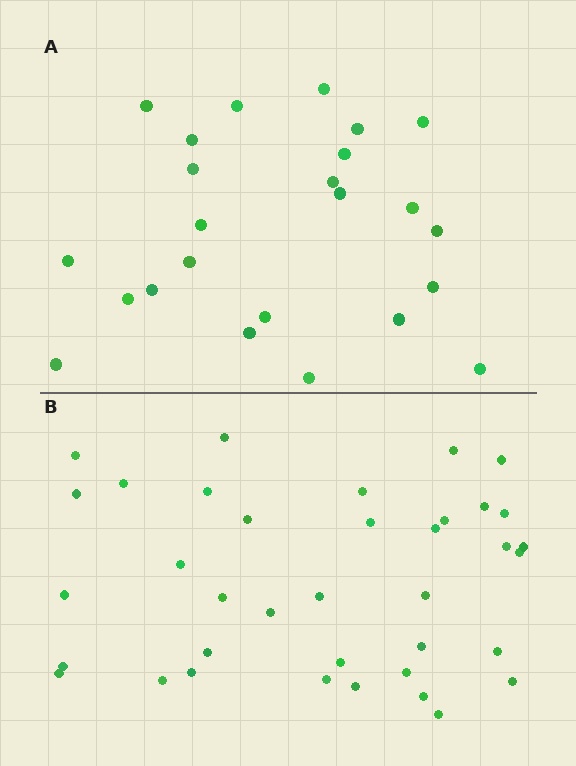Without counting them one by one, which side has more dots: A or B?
Region B (the bottom region) has more dots.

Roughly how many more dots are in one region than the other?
Region B has approximately 15 more dots than region A.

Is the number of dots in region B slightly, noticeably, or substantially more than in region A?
Region B has substantially more. The ratio is roughly 1.5 to 1.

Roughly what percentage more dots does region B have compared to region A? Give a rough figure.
About 55% more.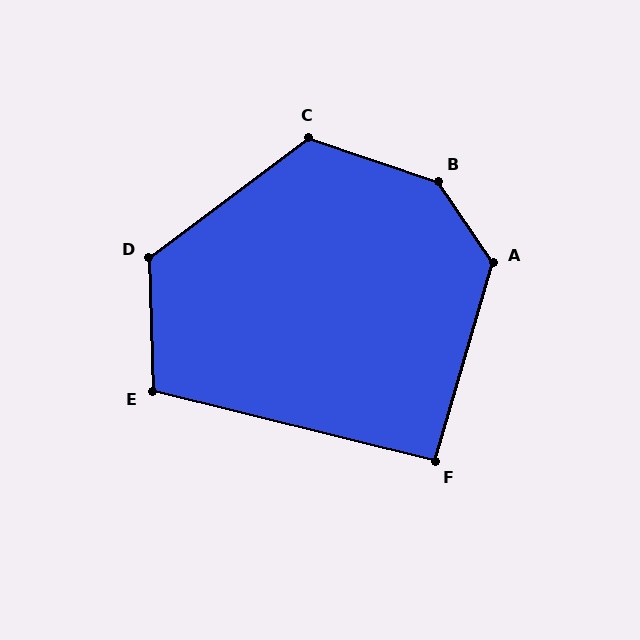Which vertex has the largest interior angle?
B, at approximately 142 degrees.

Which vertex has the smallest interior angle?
F, at approximately 92 degrees.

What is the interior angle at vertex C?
Approximately 125 degrees (obtuse).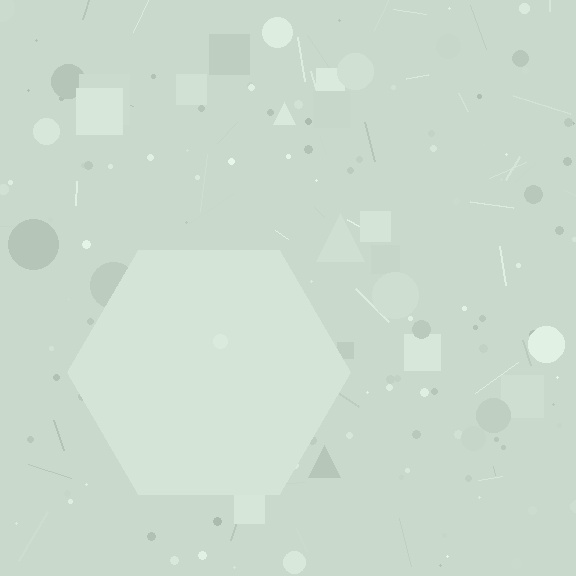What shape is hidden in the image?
A hexagon is hidden in the image.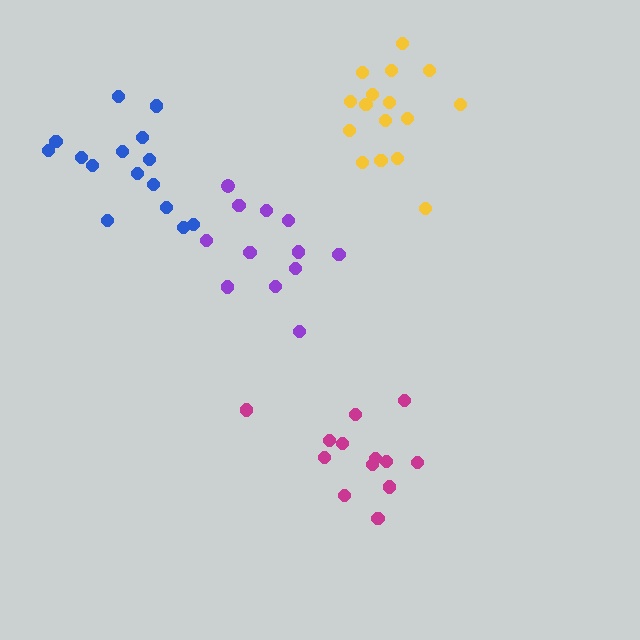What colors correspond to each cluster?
The clusters are colored: blue, purple, magenta, yellow.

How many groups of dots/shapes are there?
There are 4 groups.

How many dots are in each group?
Group 1: 15 dots, Group 2: 12 dots, Group 3: 13 dots, Group 4: 16 dots (56 total).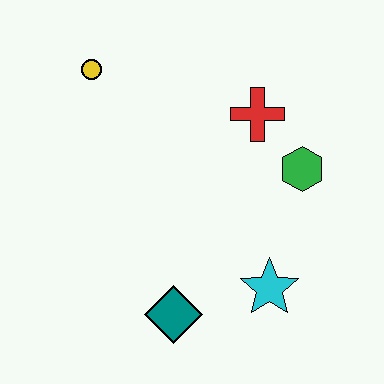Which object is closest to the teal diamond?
The cyan star is closest to the teal diamond.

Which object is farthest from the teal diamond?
The yellow circle is farthest from the teal diamond.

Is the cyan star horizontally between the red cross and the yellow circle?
No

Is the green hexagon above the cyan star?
Yes